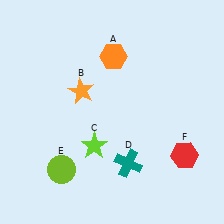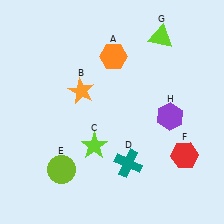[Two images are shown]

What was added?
A lime triangle (G), a purple hexagon (H) were added in Image 2.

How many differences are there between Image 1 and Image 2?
There are 2 differences between the two images.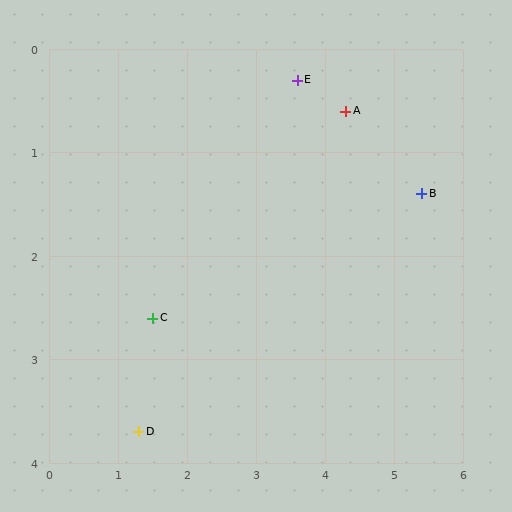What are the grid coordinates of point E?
Point E is at approximately (3.6, 0.3).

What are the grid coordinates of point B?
Point B is at approximately (5.4, 1.4).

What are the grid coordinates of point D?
Point D is at approximately (1.3, 3.7).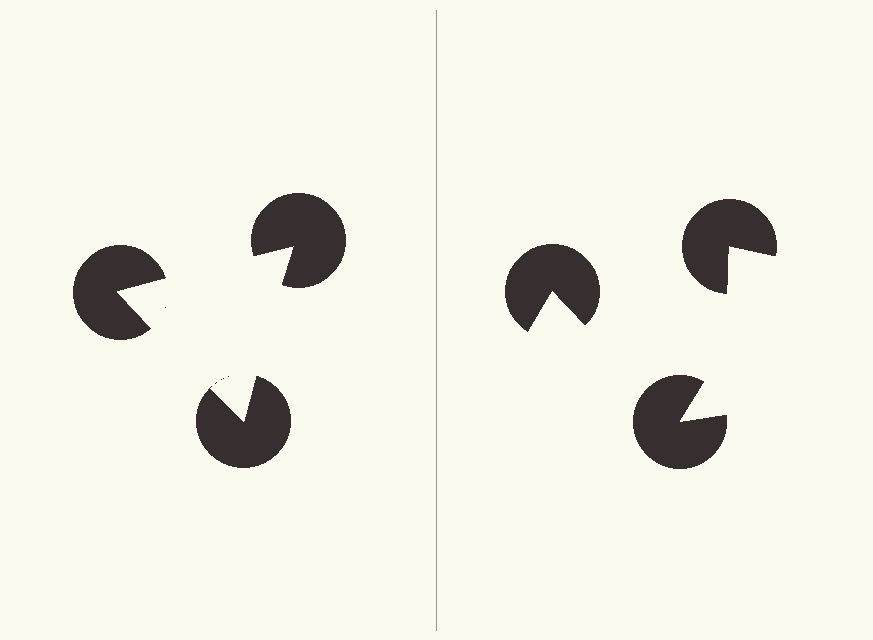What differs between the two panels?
The pac-man discs are positioned identically on both sides; only the wedge orientations differ. On the left they align to a triangle; on the right they are misaligned.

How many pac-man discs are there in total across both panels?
6 — 3 on each side.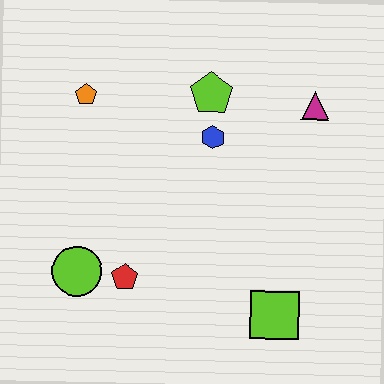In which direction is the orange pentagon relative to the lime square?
The orange pentagon is above the lime square.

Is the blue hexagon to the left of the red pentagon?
No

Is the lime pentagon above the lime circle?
Yes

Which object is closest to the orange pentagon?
The lime pentagon is closest to the orange pentagon.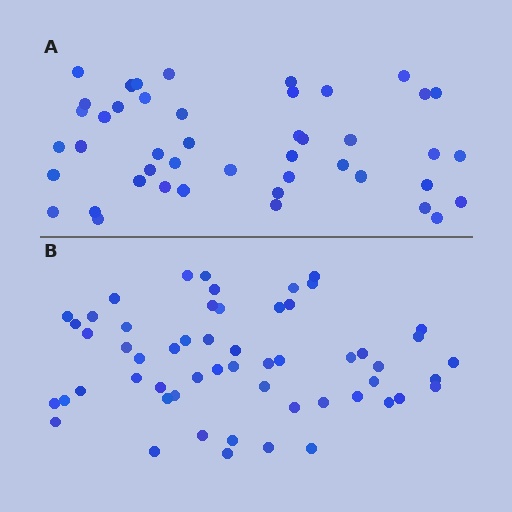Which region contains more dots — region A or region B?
Region B (the bottom region) has more dots.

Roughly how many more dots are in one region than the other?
Region B has roughly 12 or so more dots than region A.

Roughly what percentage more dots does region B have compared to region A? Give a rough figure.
About 25% more.